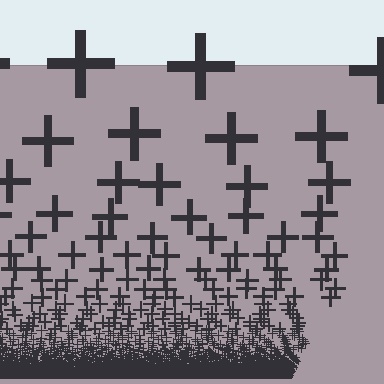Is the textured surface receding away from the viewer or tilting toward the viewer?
The surface appears to tilt toward the viewer. Texture elements get larger and sparser toward the top.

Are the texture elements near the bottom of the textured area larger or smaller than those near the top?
Smaller. The gradient is inverted — elements near the bottom are smaller and denser.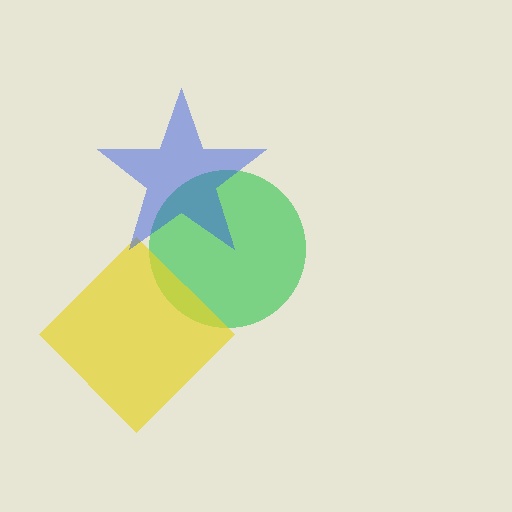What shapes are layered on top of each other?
The layered shapes are: a green circle, a yellow diamond, a blue star.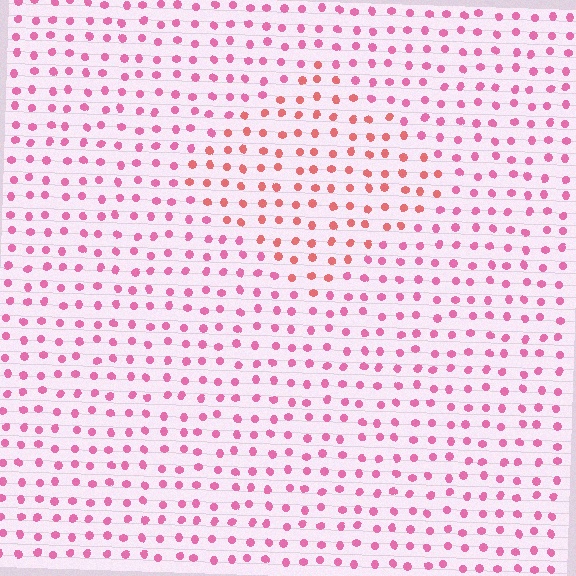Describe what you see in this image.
The image is filled with small pink elements in a uniform arrangement. A diamond-shaped region is visible where the elements are tinted to a slightly different hue, forming a subtle color boundary.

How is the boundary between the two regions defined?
The boundary is defined purely by a slight shift in hue (about 30 degrees). Spacing, size, and orientation are identical on both sides.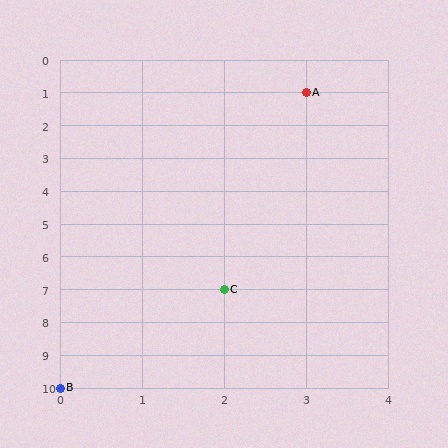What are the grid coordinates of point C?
Point C is at grid coordinates (2, 7).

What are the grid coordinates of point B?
Point B is at grid coordinates (0, 10).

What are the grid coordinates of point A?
Point A is at grid coordinates (3, 1).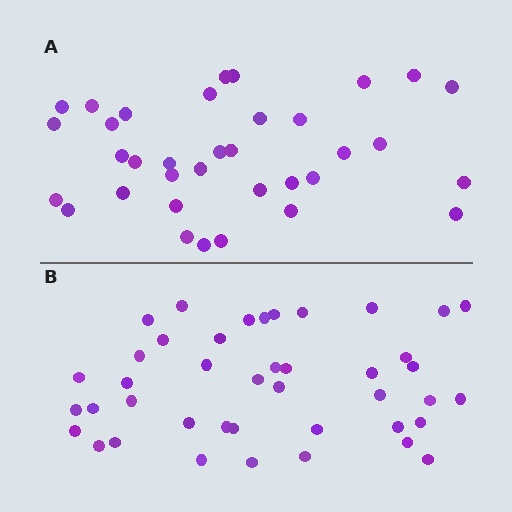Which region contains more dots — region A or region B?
Region B (the bottom region) has more dots.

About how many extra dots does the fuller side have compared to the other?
Region B has roughly 8 or so more dots than region A.